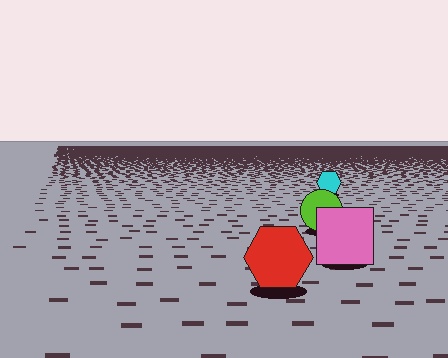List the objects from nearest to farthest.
From nearest to farthest: the red hexagon, the pink square, the lime circle, the cyan hexagon.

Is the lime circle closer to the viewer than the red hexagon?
No. The red hexagon is closer — you can tell from the texture gradient: the ground texture is coarser near it.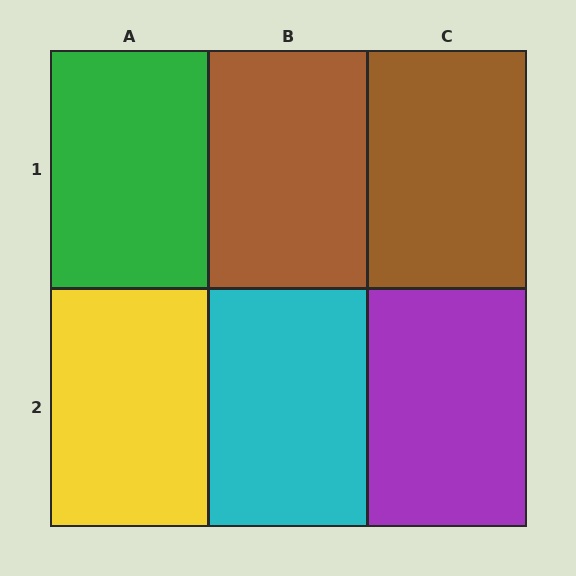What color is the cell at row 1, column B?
Brown.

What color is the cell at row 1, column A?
Green.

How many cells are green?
1 cell is green.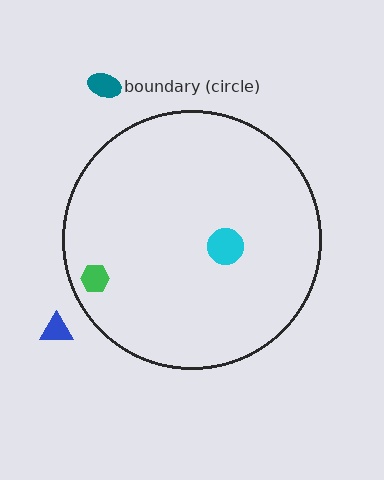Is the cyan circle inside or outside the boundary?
Inside.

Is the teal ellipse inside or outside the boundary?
Outside.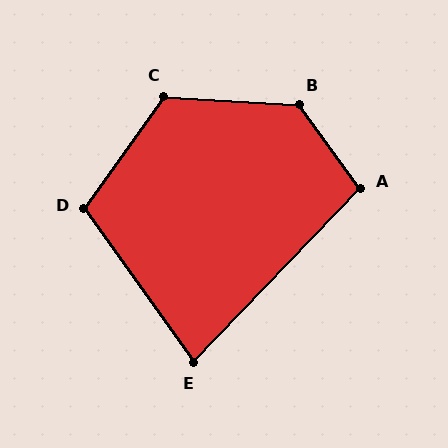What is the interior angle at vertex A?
Approximately 100 degrees (obtuse).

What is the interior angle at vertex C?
Approximately 122 degrees (obtuse).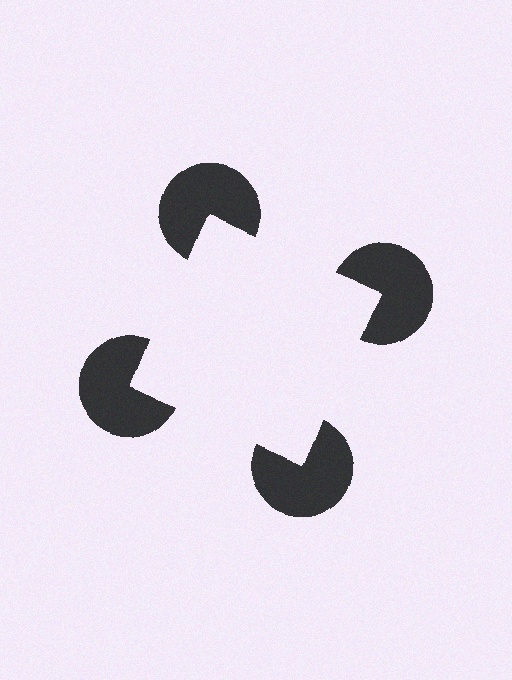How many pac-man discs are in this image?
There are 4 — one at each vertex of the illusory square.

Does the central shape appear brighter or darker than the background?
It typically appears slightly brighter than the background, even though no actual brightness change is drawn.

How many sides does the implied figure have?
4 sides.